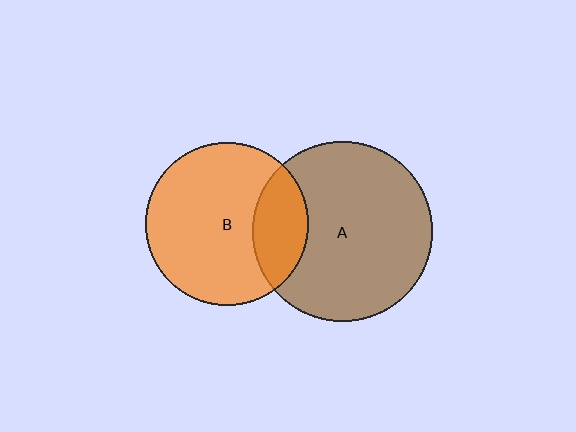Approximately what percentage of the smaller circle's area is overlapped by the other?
Approximately 25%.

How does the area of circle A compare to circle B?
Approximately 1.2 times.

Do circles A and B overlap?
Yes.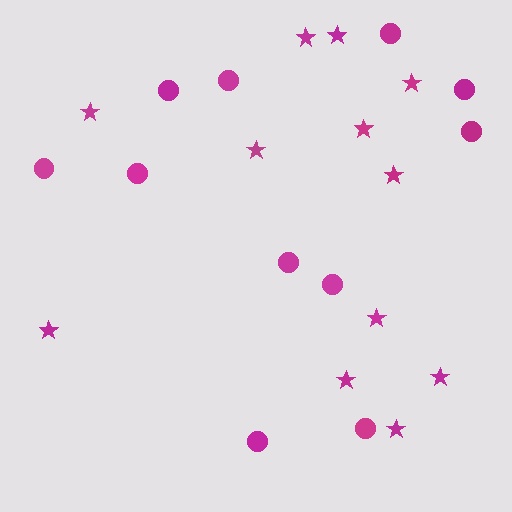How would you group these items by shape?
There are 2 groups: one group of stars (12) and one group of circles (11).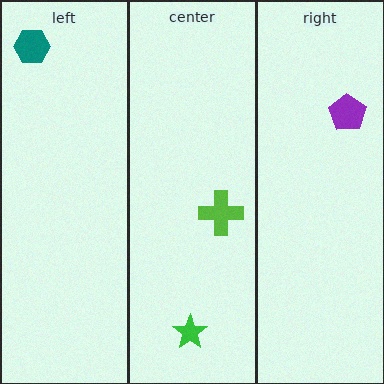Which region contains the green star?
The center region.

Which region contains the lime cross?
The center region.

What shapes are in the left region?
The teal hexagon.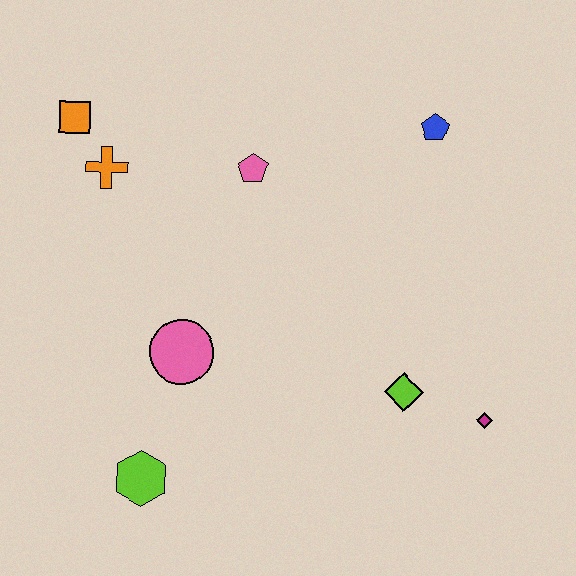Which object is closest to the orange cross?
The orange square is closest to the orange cross.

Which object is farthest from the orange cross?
The magenta diamond is farthest from the orange cross.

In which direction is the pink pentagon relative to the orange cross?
The pink pentagon is to the right of the orange cross.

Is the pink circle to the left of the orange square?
No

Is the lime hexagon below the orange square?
Yes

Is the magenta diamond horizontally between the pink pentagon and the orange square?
No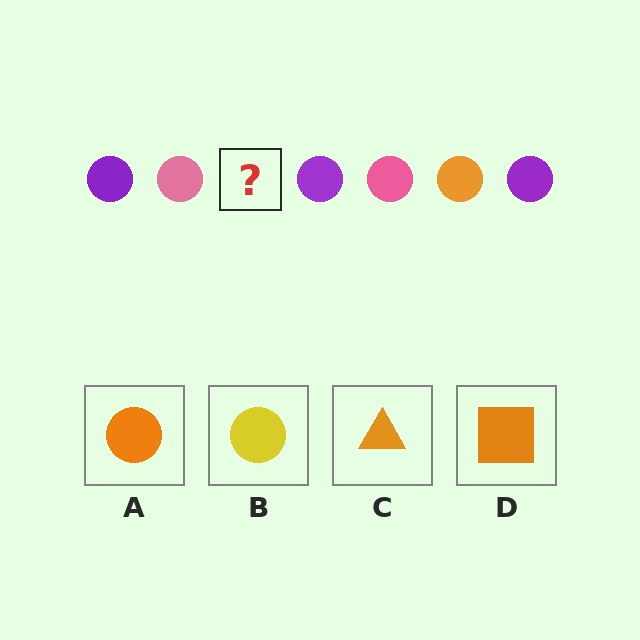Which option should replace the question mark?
Option A.